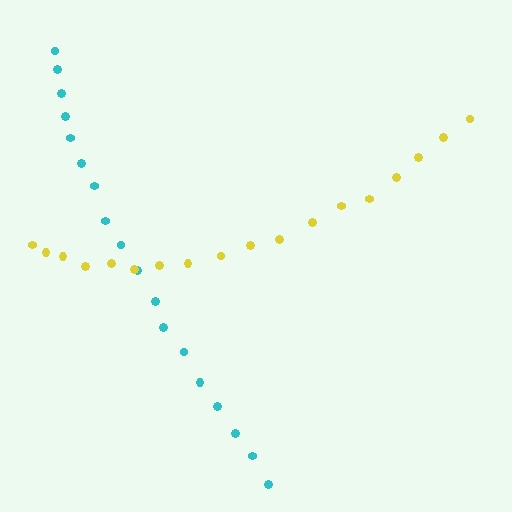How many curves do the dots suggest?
There are 2 distinct paths.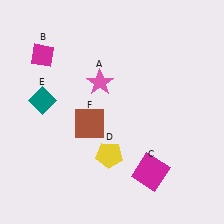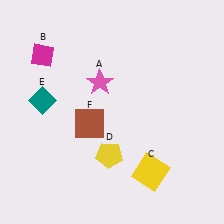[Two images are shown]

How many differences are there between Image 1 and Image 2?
There is 1 difference between the two images.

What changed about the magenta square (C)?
In Image 1, C is magenta. In Image 2, it changed to yellow.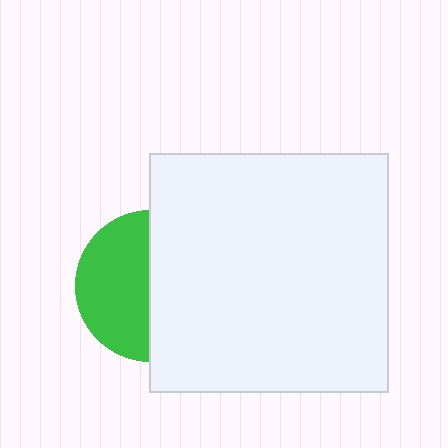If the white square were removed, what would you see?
You would see the complete green circle.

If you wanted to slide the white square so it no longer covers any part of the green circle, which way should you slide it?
Slide it right — that is the most direct way to separate the two shapes.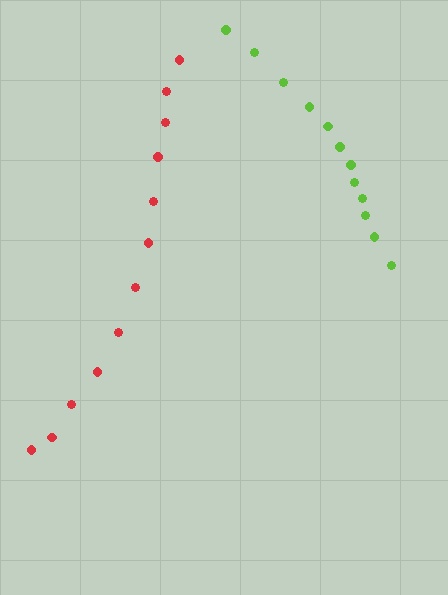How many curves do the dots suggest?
There are 2 distinct paths.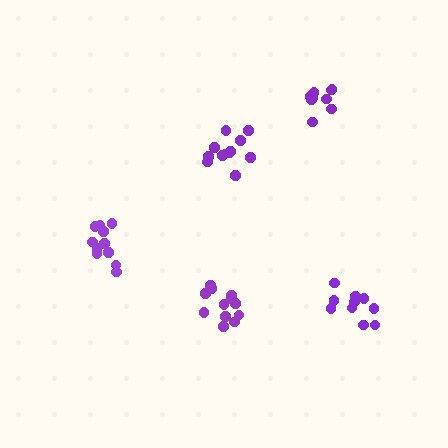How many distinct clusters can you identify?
There are 5 distinct clusters.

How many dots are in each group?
Group 1: 12 dots, Group 2: 9 dots, Group 3: 11 dots, Group 4: 10 dots, Group 5: 12 dots (54 total).